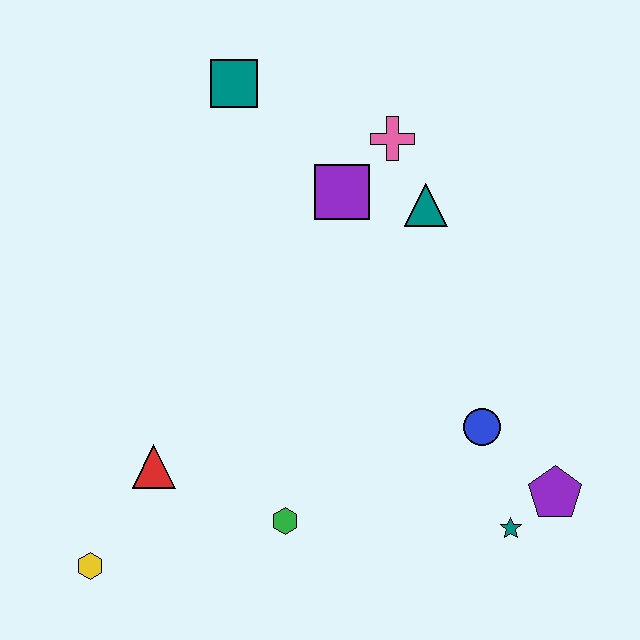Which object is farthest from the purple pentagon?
The teal square is farthest from the purple pentagon.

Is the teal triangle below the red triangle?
No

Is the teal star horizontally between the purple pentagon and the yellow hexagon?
Yes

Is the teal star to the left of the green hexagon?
No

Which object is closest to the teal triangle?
The pink cross is closest to the teal triangle.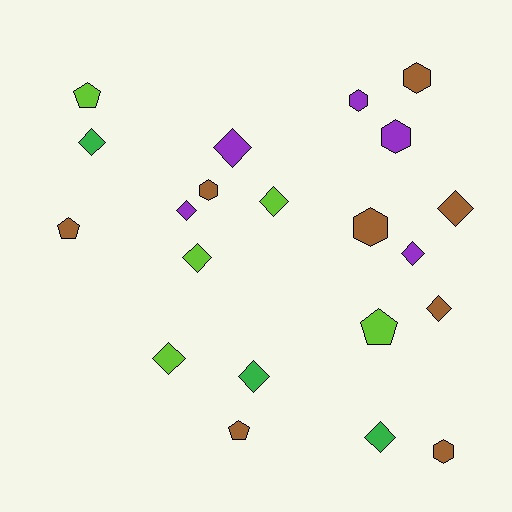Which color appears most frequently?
Brown, with 8 objects.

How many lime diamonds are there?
There are 3 lime diamonds.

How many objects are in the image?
There are 21 objects.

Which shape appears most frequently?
Diamond, with 11 objects.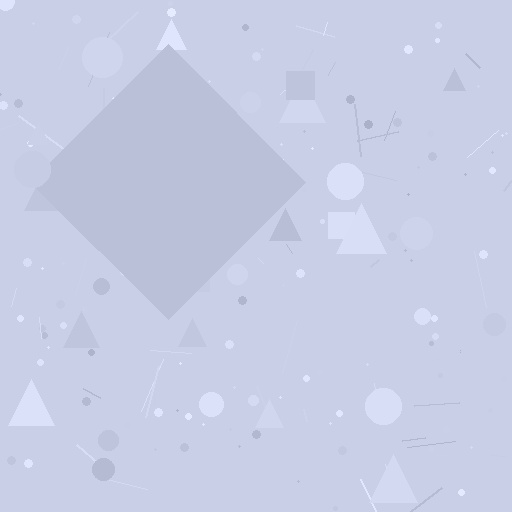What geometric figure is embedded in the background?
A diamond is embedded in the background.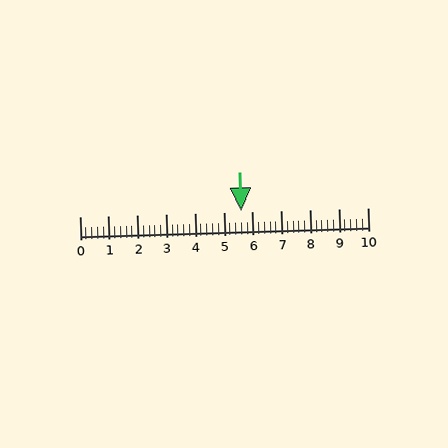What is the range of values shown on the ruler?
The ruler shows values from 0 to 10.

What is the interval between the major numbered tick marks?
The major tick marks are spaced 1 units apart.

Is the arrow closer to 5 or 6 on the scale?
The arrow is closer to 6.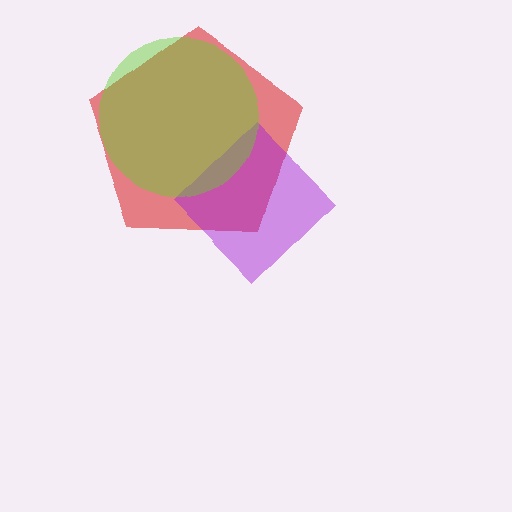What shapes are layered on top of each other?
The layered shapes are: a red pentagon, a purple diamond, a lime circle.